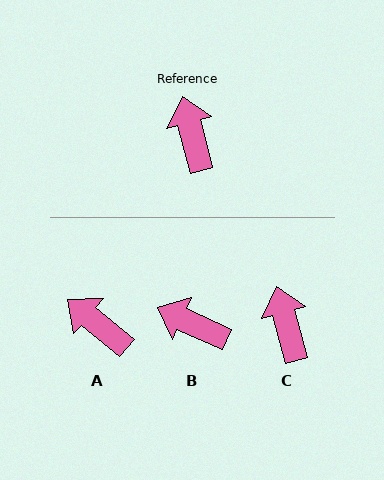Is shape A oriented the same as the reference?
No, it is off by about 35 degrees.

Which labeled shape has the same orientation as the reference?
C.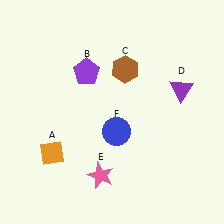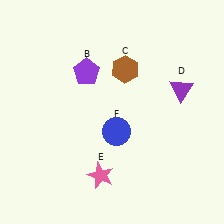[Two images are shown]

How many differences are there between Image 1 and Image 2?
There is 1 difference between the two images.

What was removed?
The orange diamond (A) was removed in Image 2.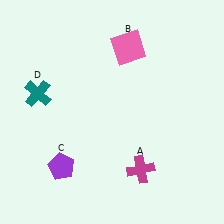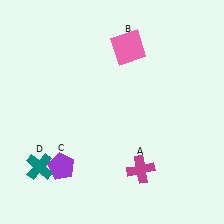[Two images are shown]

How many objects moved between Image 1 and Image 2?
1 object moved between the two images.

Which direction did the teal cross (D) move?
The teal cross (D) moved down.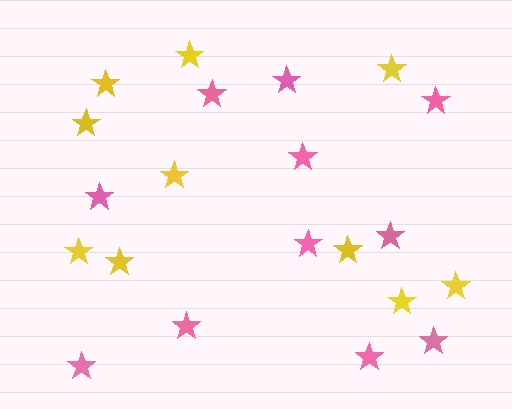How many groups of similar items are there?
There are 2 groups: one group of yellow stars (10) and one group of pink stars (11).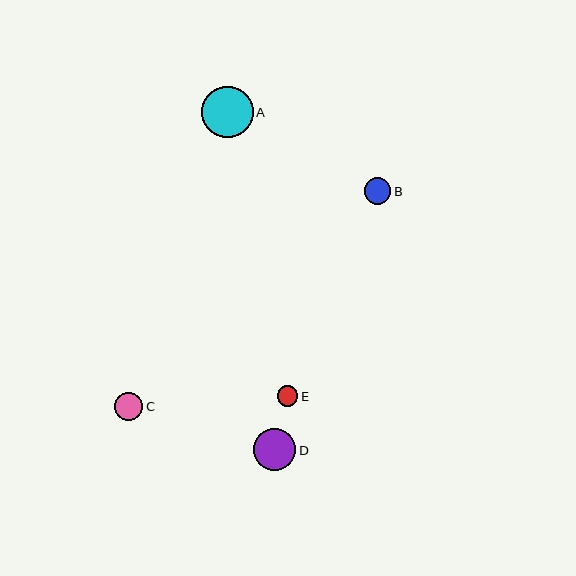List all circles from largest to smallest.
From largest to smallest: A, D, C, B, E.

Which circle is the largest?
Circle A is the largest with a size of approximately 51 pixels.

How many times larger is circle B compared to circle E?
Circle B is approximately 1.3 times the size of circle E.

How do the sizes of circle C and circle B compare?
Circle C and circle B are approximately the same size.